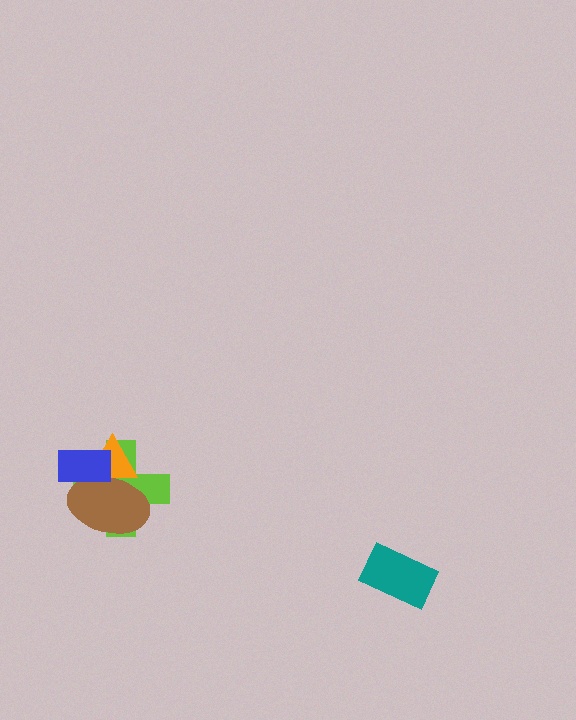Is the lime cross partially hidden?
Yes, it is partially covered by another shape.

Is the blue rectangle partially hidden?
No, no other shape covers it.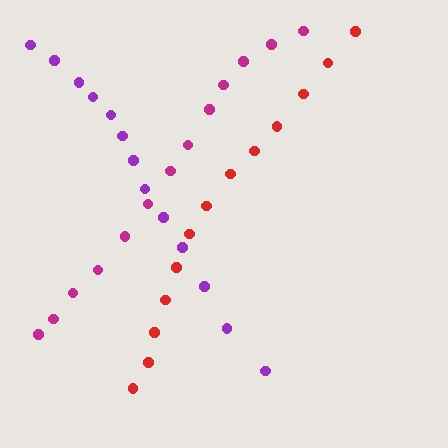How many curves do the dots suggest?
There are 3 distinct paths.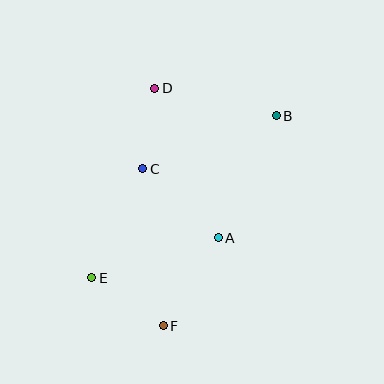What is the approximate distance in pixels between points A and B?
The distance between A and B is approximately 135 pixels.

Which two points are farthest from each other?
Points B and E are farthest from each other.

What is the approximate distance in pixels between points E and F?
The distance between E and F is approximately 86 pixels.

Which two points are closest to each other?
Points C and D are closest to each other.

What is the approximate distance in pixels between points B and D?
The distance between B and D is approximately 125 pixels.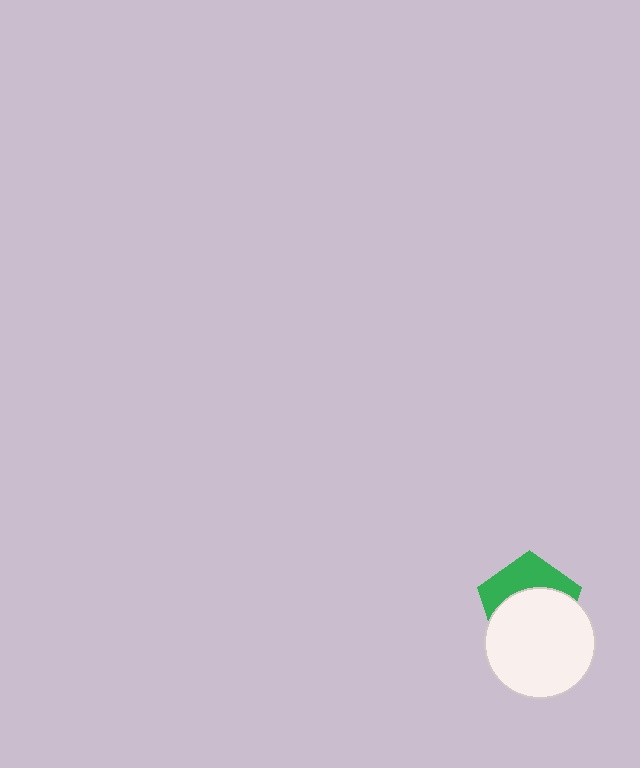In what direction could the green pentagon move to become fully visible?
The green pentagon could move up. That would shift it out from behind the white circle entirely.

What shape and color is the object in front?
The object in front is a white circle.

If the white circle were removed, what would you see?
You would see the complete green pentagon.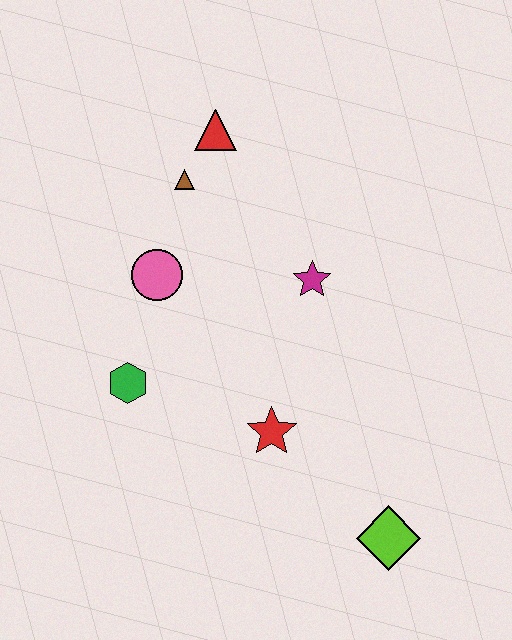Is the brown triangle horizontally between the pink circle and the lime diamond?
Yes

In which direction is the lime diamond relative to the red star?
The lime diamond is to the right of the red star.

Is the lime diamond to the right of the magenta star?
Yes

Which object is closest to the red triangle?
The brown triangle is closest to the red triangle.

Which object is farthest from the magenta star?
The lime diamond is farthest from the magenta star.